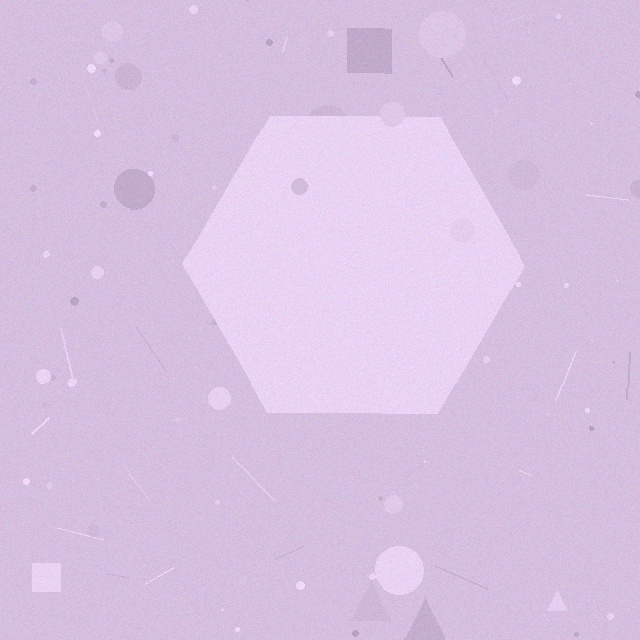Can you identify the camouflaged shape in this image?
The camouflaged shape is a hexagon.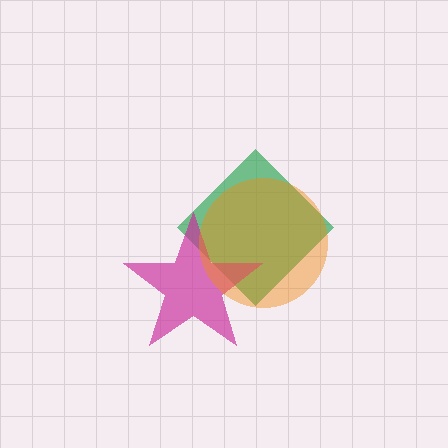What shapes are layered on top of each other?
The layered shapes are: a green diamond, a magenta star, an orange circle.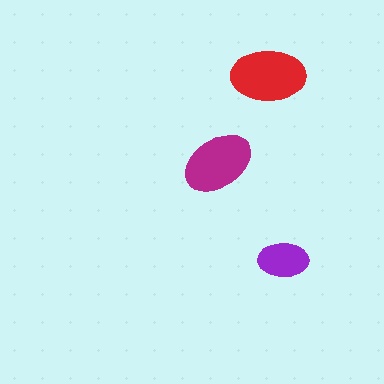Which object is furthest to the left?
The magenta ellipse is leftmost.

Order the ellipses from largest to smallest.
the red one, the magenta one, the purple one.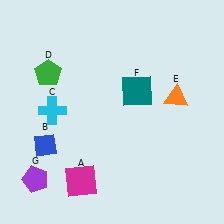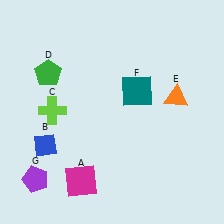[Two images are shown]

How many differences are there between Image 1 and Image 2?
There is 1 difference between the two images.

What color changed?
The cross (C) changed from cyan in Image 1 to lime in Image 2.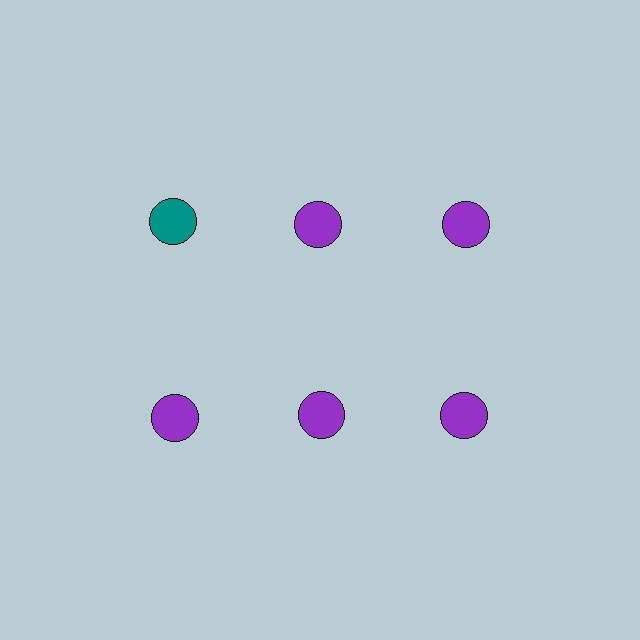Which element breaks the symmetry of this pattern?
The teal circle in the top row, leftmost column breaks the symmetry. All other shapes are purple circles.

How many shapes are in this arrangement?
There are 6 shapes arranged in a grid pattern.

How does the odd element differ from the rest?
It has a different color: teal instead of purple.